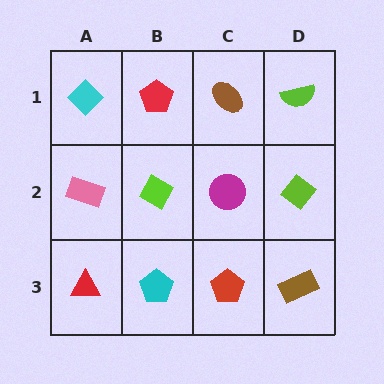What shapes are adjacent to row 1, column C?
A magenta circle (row 2, column C), a red pentagon (row 1, column B), a lime semicircle (row 1, column D).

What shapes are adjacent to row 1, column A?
A pink rectangle (row 2, column A), a red pentagon (row 1, column B).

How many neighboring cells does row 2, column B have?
4.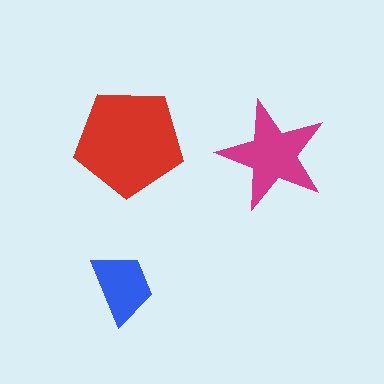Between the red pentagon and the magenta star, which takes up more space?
The red pentagon.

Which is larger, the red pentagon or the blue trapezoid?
The red pentagon.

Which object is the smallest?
The blue trapezoid.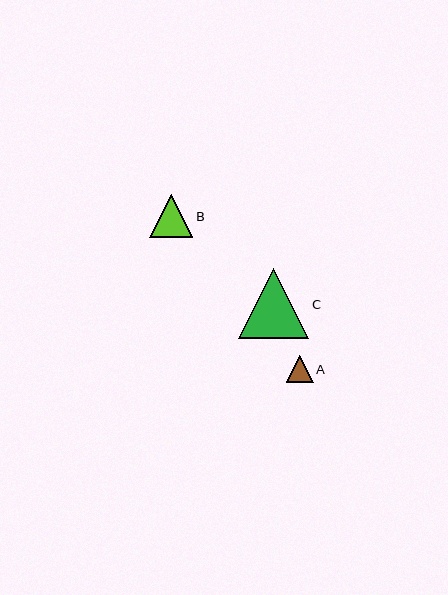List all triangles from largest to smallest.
From largest to smallest: C, B, A.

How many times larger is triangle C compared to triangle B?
Triangle C is approximately 1.6 times the size of triangle B.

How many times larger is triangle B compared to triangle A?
Triangle B is approximately 1.6 times the size of triangle A.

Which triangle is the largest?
Triangle C is the largest with a size of approximately 70 pixels.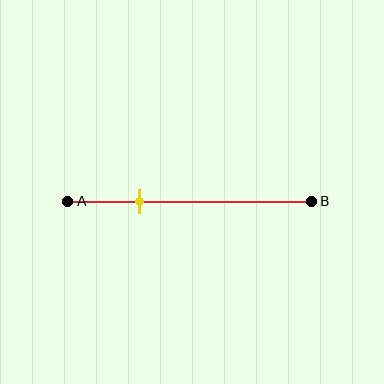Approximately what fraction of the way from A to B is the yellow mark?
The yellow mark is approximately 30% of the way from A to B.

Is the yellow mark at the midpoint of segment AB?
No, the mark is at about 30% from A, not at the 50% midpoint.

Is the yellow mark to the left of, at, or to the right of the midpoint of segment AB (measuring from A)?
The yellow mark is to the left of the midpoint of segment AB.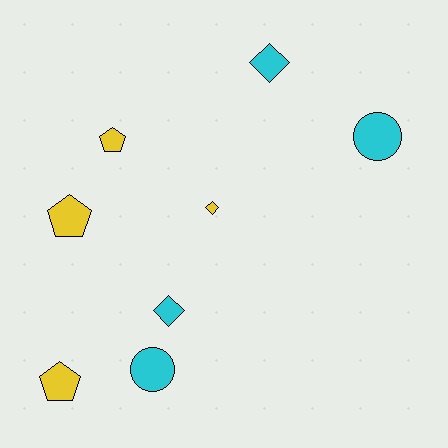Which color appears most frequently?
Yellow, with 4 objects.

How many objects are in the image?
There are 8 objects.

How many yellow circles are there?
There are no yellow circles.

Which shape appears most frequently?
Diamond, with 3 objects.